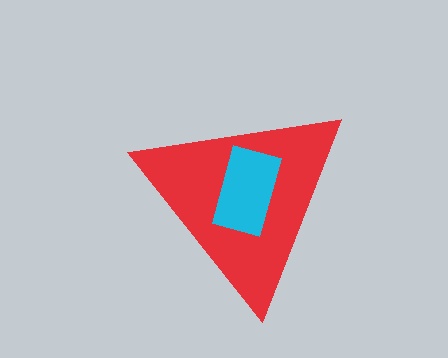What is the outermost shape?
The red triangle.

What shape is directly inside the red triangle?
The cyan rectangle.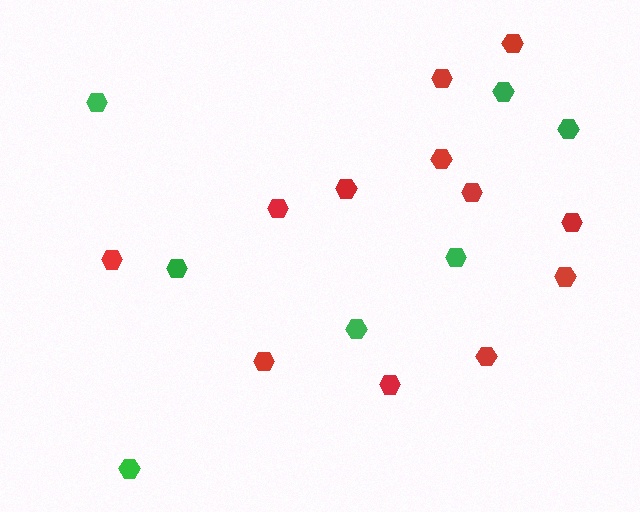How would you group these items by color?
There are 2 groups: one group of red hexagons (12) and one group of green hexagons (7).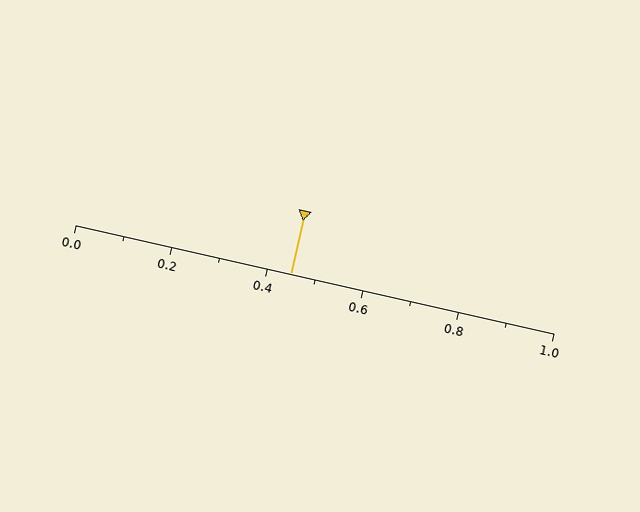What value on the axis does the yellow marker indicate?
The marker indicates approximately 0.45.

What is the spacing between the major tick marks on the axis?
The major ticks are spaced 0.2 apart.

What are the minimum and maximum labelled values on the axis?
The axis runs from 0.0 to 1.0.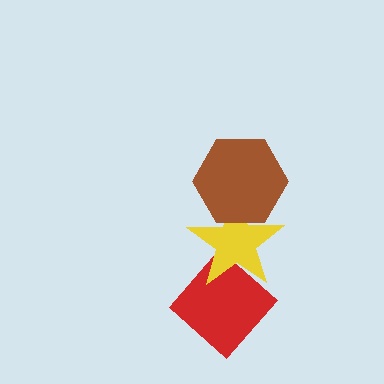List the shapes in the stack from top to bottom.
From top to bottom: the brown hexagon, the yellow star, the red diamond.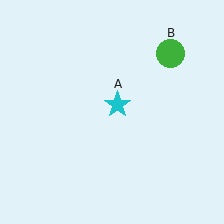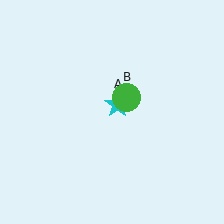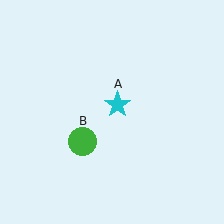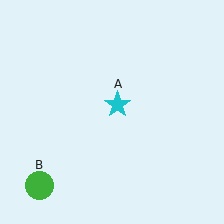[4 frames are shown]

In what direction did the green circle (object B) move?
The green circle (object B) moved down and to the left.